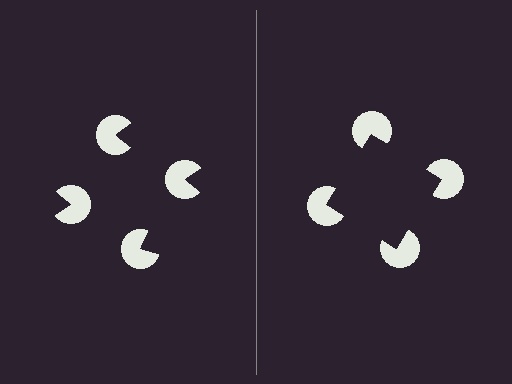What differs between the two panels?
The pac-man discs are positioned identically on both sides; only the wedge orientations differ. On the right they align to a square; on the left they are misaligned.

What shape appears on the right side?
An illusory square.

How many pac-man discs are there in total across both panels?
8 — 4 on each side.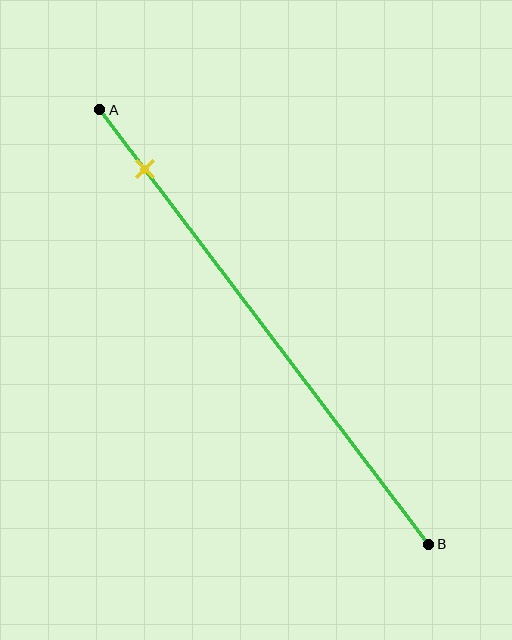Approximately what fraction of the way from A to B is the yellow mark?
The yellow mark is approximately 15% of the way from A to B.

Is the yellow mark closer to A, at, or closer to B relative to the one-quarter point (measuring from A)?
The yellow mark is closer to point A than the one-quarter point of segment AB.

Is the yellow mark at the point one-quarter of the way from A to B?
No, the mark is at about 15% from A, not at the 25% one-quarter point.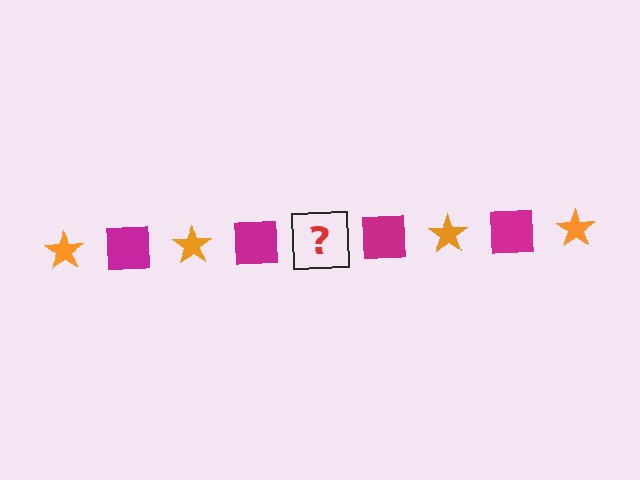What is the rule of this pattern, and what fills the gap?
The rule is that the pattern alternates between orange star and magenta square. The gap should be filled with an orange star.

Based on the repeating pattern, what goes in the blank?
The blank should be an orange star.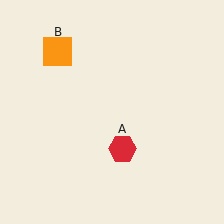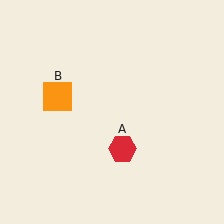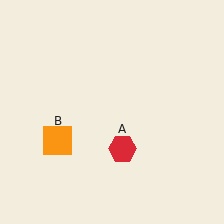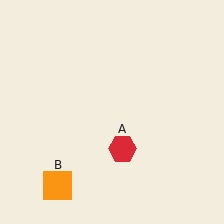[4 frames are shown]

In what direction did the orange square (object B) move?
The orange square (object B) moved down.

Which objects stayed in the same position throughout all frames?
Red hexagon (object A) remained stationary.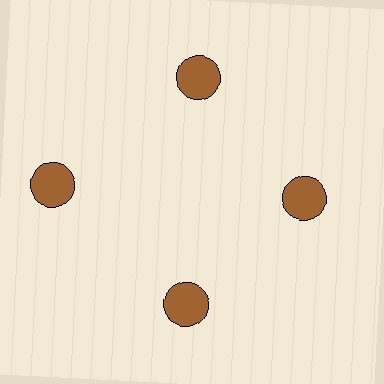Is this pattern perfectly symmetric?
No. The 4 brown circles are arranged in a ring, but one element near the 9 o'clock position is pushed outward from the center, breaking the 4-fold rotational symmetry.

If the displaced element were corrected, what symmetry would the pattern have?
It would have 4-fold rotational symmetry — the pattern would map onto itself every 90 degrees.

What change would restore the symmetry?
The symmetry would be restored by moving it inward, back onto the ring so that all 4 circles sit at equal angles and equal distance from the center.